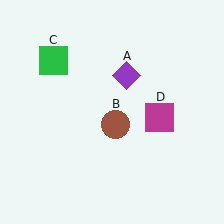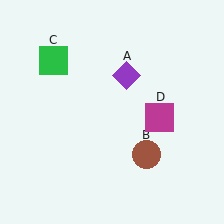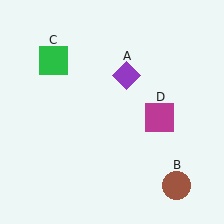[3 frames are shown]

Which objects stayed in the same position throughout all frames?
Purple diamond (object A) and green square (object C) and magenta square (object D) remained stationary.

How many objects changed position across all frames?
1 object changed position: brown circle (object B).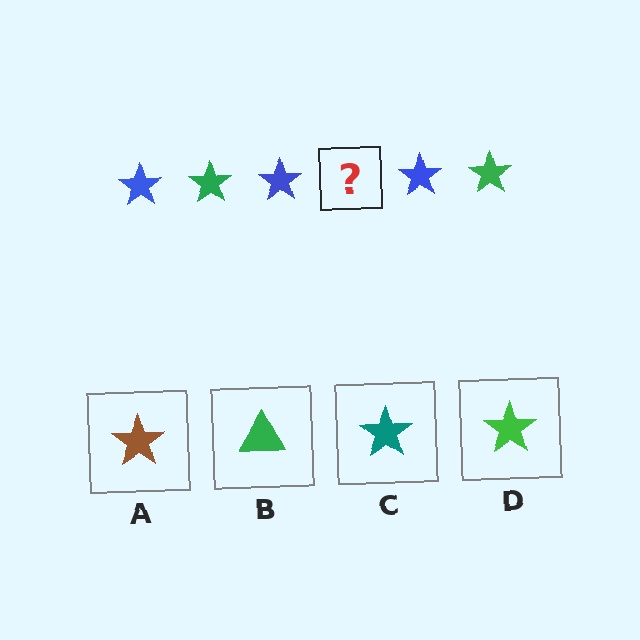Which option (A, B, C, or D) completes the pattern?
D.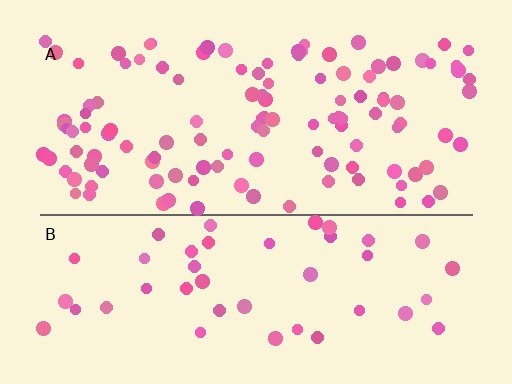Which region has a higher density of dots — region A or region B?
A (the top).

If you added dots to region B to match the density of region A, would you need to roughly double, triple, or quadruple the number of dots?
Approximately double.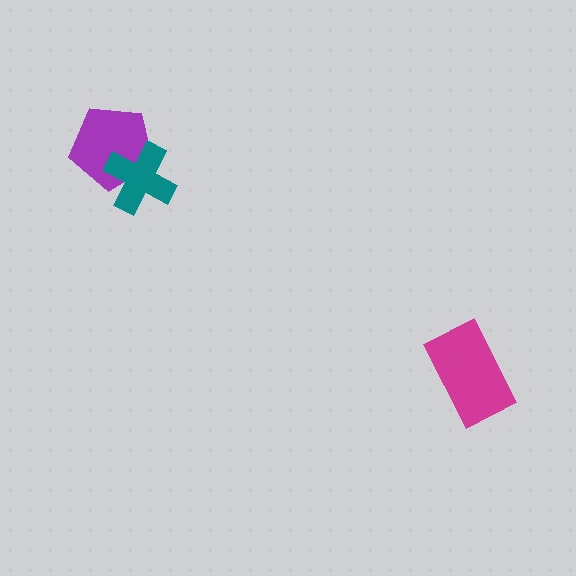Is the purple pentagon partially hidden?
Yes, it is partially covered by another shape.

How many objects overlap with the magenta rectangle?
0 objects overlap with the magenta rectangle.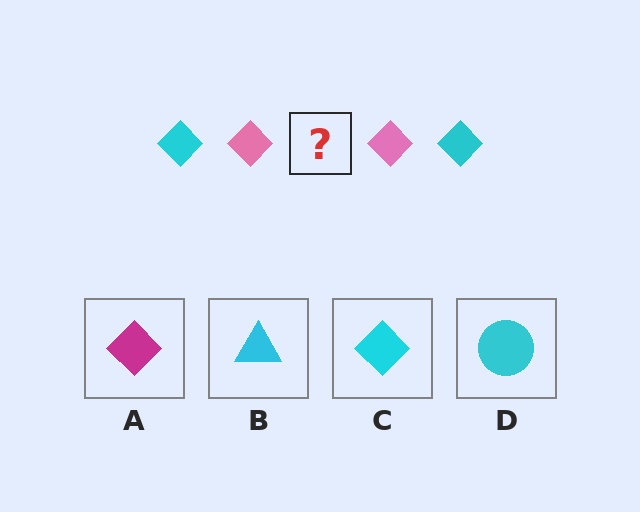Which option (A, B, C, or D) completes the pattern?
C.